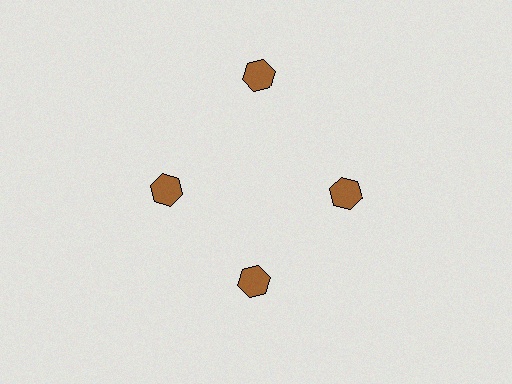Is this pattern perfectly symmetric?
No. The 4 brown hexagons are arranged in a ring, but one element near the 12 o'clock position is pushed outward from the center, breaking the 4-fold rotational symmetry.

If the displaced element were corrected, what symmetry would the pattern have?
It would have 4-fold rotational symmetry — the pattern would map onto itself every 90 degrees.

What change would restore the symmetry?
The symmetry would be restored by moving it inward, back onto the ring so that all 4 hexagons sit at equal angles and equal distance from the center.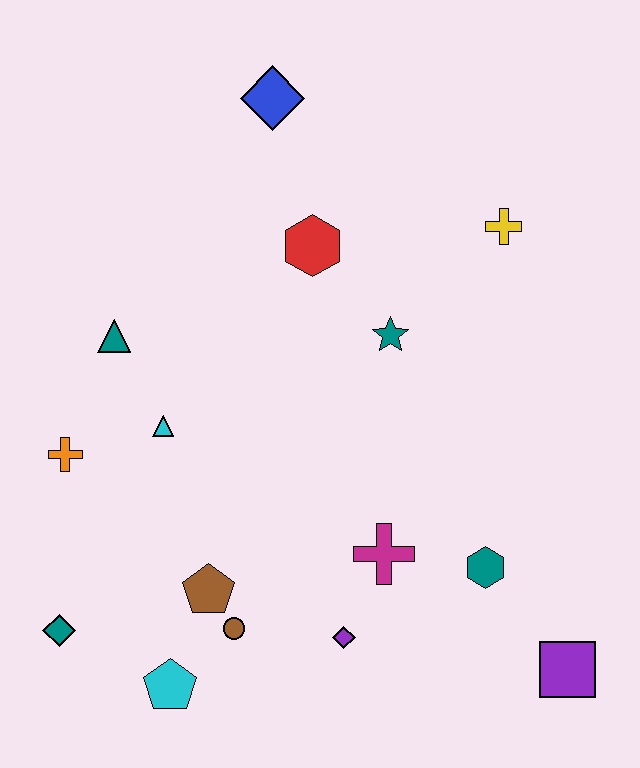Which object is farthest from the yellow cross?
The teal diamond is farthest from the yellow cross.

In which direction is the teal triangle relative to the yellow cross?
The teal triangle is to the left of the yellow cross.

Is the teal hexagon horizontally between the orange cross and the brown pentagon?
No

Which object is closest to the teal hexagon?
The magenta cross is closest to the teal hexagon.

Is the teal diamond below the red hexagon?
Yes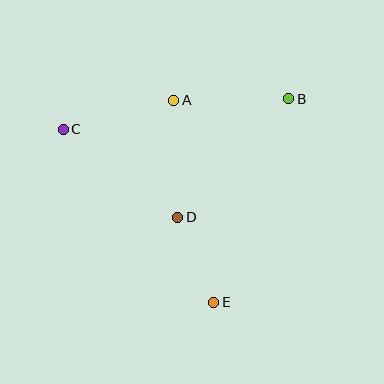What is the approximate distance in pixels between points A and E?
The distance between A and E is approximately 206 pixels.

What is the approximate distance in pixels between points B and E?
The distance between B and E is approximately 217 pixels.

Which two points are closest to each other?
Points D and E are closest to each other.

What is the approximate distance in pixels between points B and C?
The distance between B and C is approximately 228 pixels.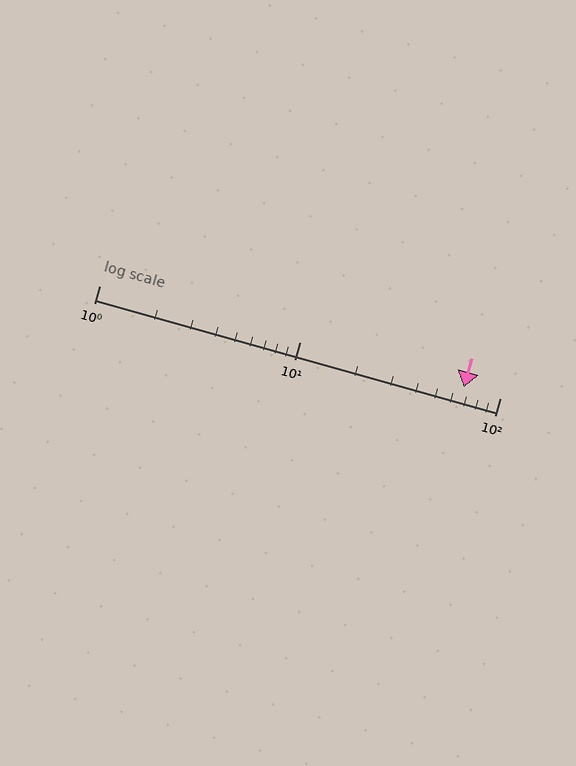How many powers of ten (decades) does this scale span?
The scale spans 2 decades, from 1 to 100.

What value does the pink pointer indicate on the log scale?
The pointer indicates approximately 66.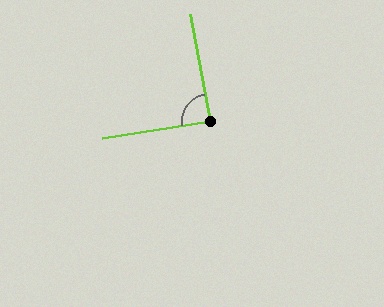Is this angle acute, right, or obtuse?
It is approximately a right angle.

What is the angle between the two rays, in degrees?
Approximately 89 degrees.